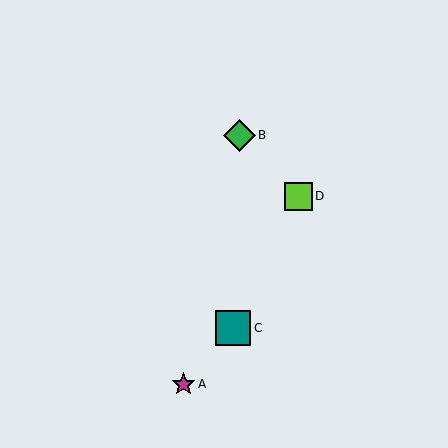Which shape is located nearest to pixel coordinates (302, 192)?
The lime square (labeled D) at (298, 196) is nearest to that location.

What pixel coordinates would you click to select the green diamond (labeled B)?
Click at (240, 135) to select the green diamond B.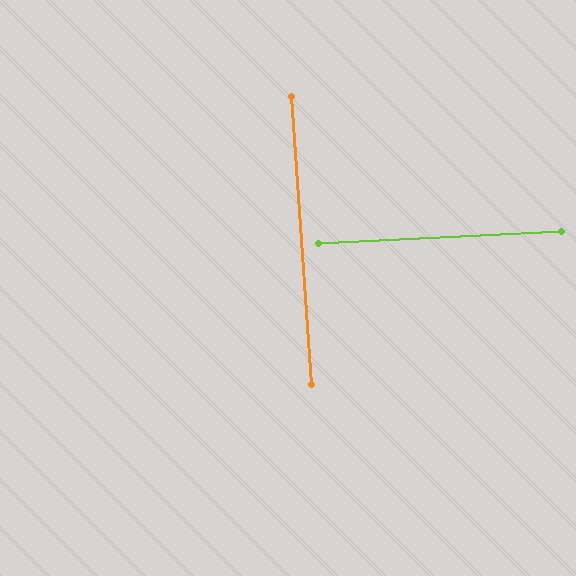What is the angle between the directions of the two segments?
Approximately 89 degrees.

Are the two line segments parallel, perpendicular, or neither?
Perpendicular — they meet at approximately 89°.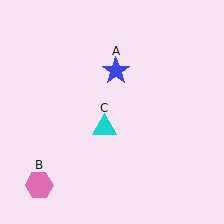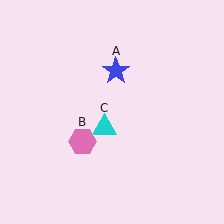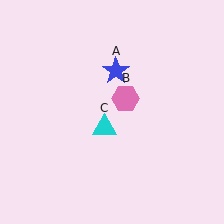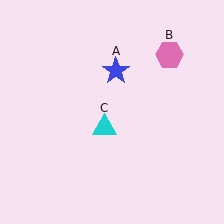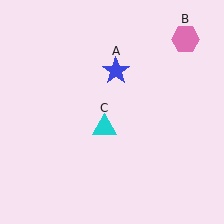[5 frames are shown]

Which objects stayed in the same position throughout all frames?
Blue star (object A) and cyan triangle (object C) remained stationary.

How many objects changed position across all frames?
1 object changed position: pink hexagon (object B).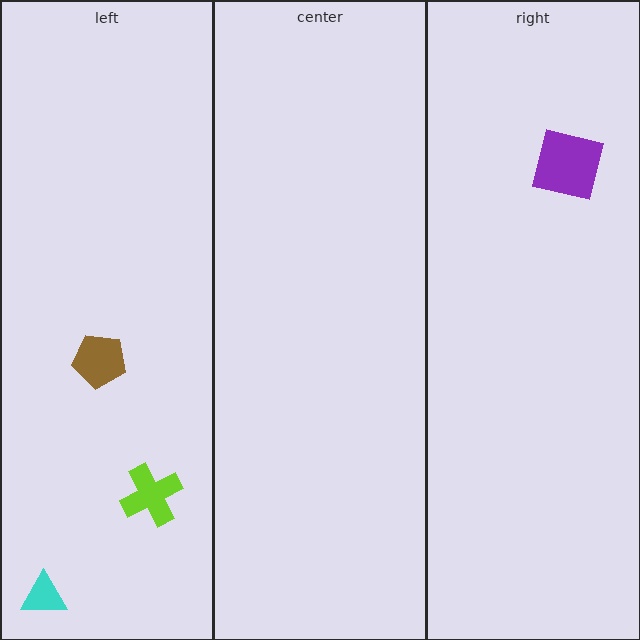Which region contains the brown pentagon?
The left region.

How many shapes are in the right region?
1.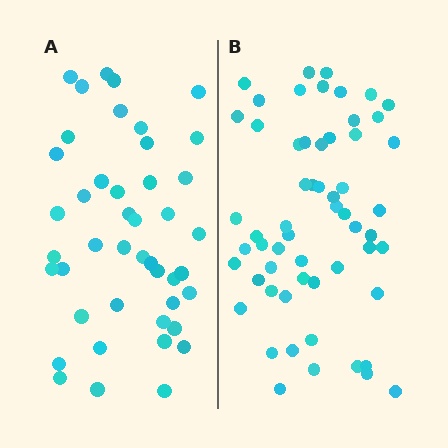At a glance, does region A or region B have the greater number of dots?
Region B (the right region) has more dots.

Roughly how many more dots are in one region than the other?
Region B has approximately 15 more dots than region A.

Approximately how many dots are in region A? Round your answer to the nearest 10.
About 40 dots. (The exact count is 44, which rounds to 40.)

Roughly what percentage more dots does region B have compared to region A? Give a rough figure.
About 30% more.